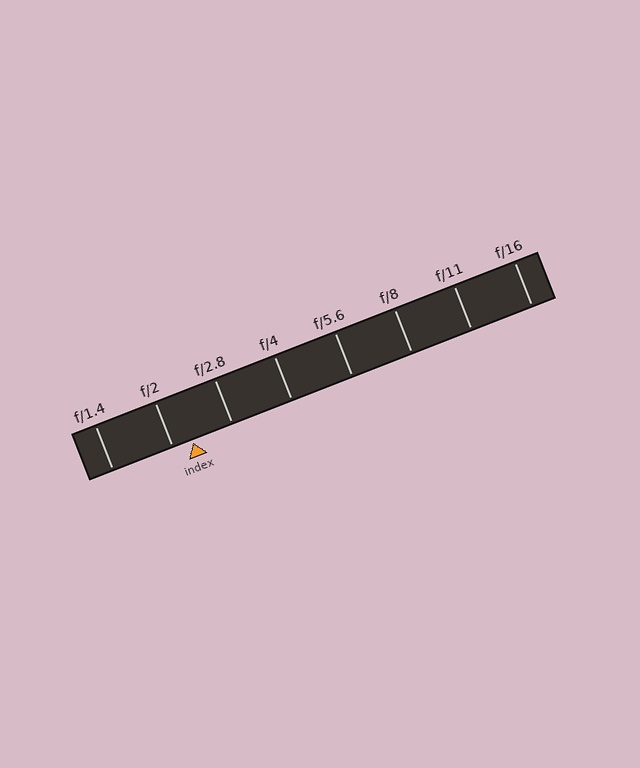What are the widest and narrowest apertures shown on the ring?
The widest aperture shown is f/1.4 and the narrowest is f/16.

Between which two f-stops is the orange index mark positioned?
The index mark is between f/2 and f/2.8.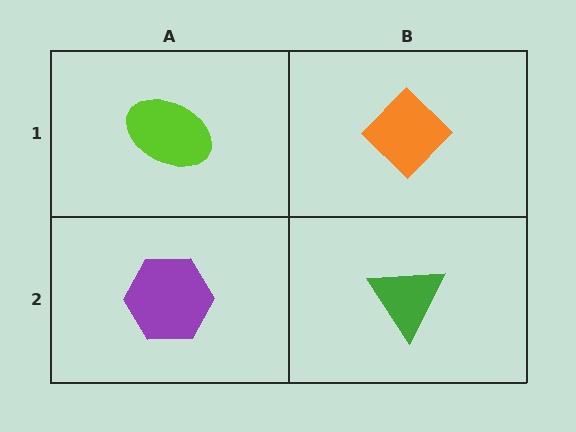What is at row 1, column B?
An orange diamond.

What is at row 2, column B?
A green triangle.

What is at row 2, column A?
A purple hexagon.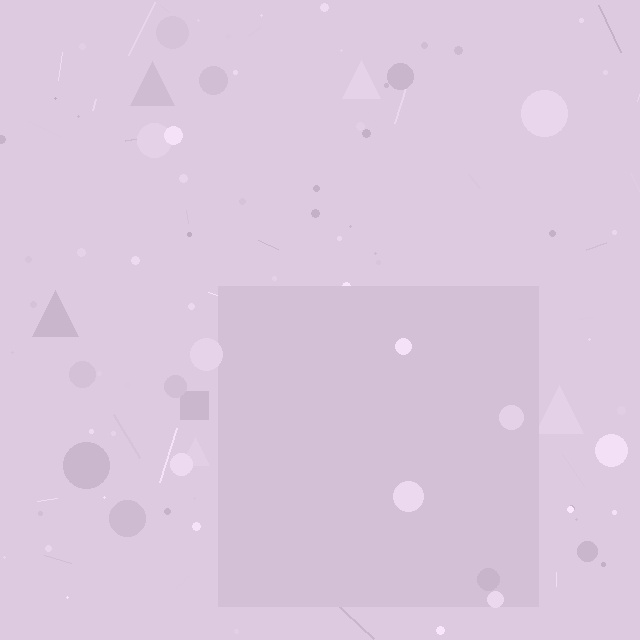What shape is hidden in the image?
A square is hidden in the image.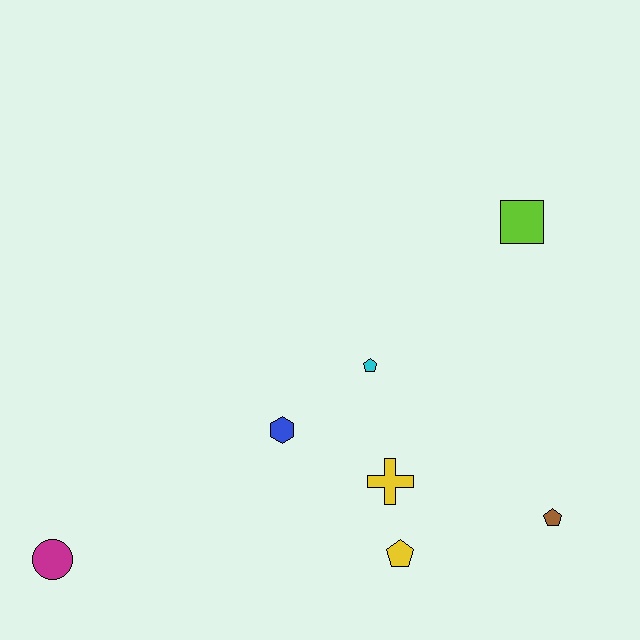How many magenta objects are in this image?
There is 1 magenta object.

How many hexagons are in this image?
There is 1 hexagon.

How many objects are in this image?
There are 7 objects.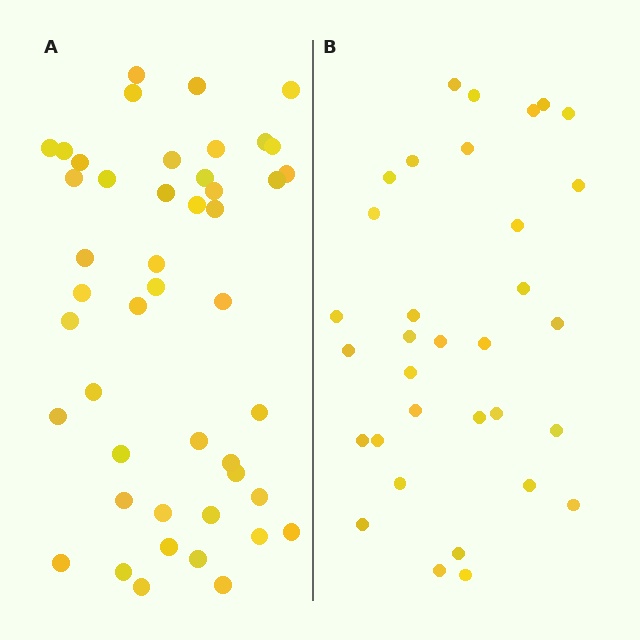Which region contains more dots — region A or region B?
Region A (the left region) has more dots.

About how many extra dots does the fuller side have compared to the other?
Region A has approximately 15 more dots than region B.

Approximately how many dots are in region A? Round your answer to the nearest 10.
About 50 dots. (The exact count is 46, which rounds to 50.)